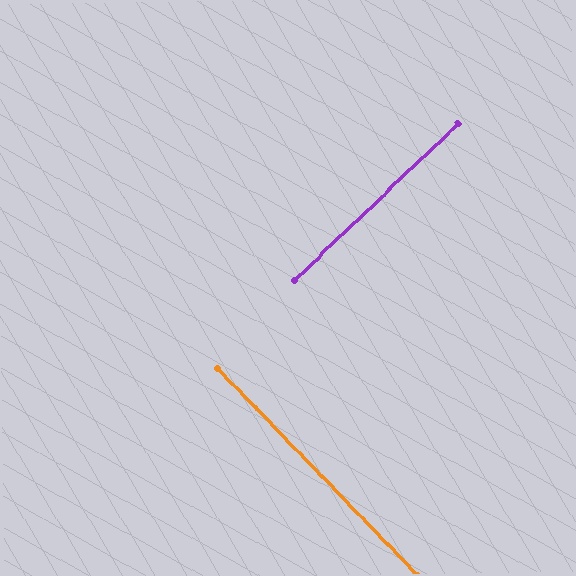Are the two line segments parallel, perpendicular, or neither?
Perpendicular — they meet at approximately 90°.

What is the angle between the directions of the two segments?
Approximately 90 degrees.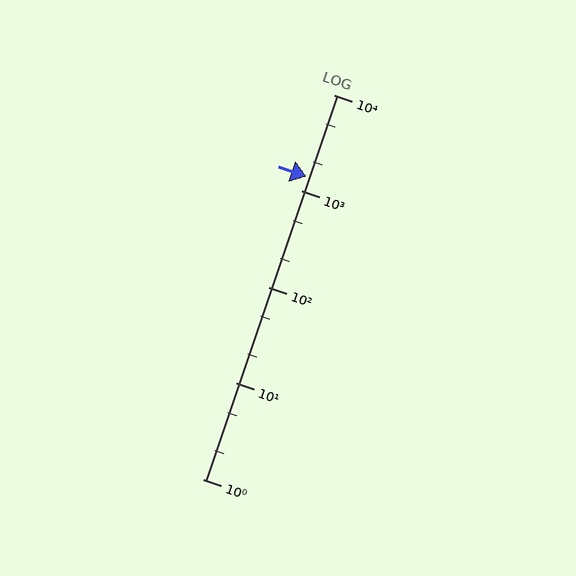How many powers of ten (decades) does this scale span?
The scale spans 4 decades, from 1 to 10000.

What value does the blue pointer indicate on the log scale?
The pointer indicates approximately 1400.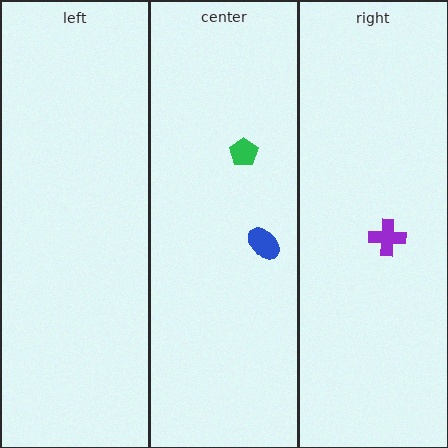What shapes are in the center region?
The blue ellipse, the green pentagon.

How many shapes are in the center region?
2.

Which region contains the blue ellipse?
The center region.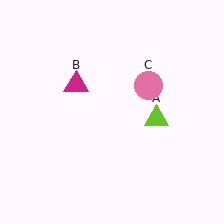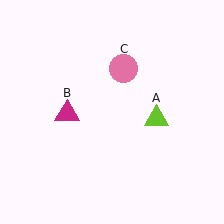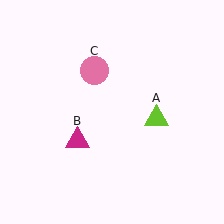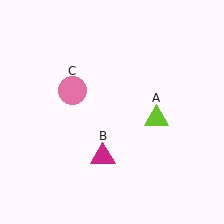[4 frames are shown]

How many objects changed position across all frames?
2 objects changed position: magenta triangle (object B), pink circle (object C).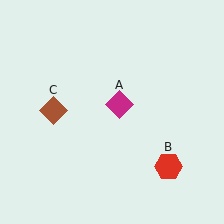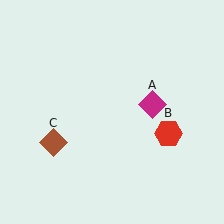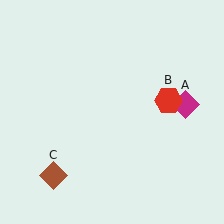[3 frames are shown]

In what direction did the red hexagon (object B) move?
The red hexagon (object B) moved up.